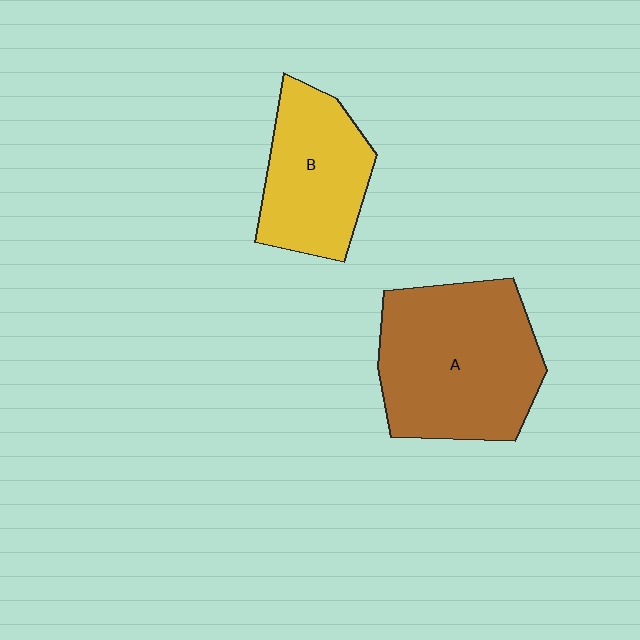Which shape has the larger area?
Shape A (brown).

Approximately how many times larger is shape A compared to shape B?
Approximately 1.5 times.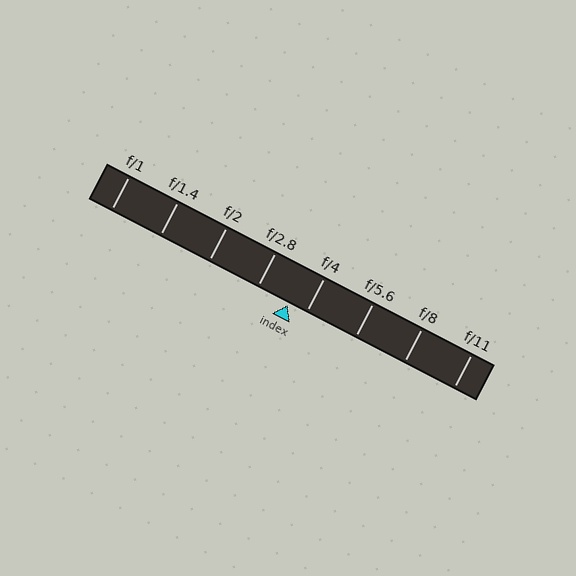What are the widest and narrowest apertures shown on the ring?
The widest aperture shown is f/1 and the narrowest is f/11.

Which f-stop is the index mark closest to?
The index mark is closest to f/4.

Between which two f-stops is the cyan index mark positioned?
The index mark is between f/2.8 and f/4.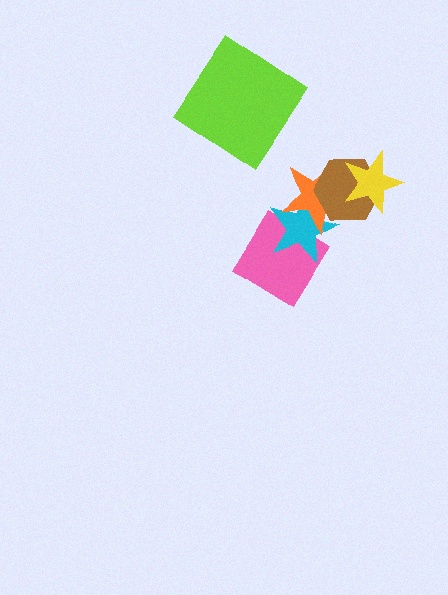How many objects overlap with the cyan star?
3 objects overlap with the cyan star.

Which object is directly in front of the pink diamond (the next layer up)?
The cyan star is directly in front of the pink diamond.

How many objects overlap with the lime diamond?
0 objects overlap with the lime diamond.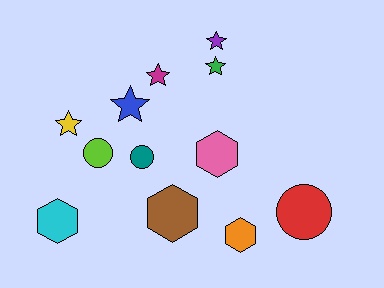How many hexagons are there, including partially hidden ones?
There are 4 hexagons.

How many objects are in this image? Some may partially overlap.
There are 12 objects.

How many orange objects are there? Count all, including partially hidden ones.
There is 1 orange object.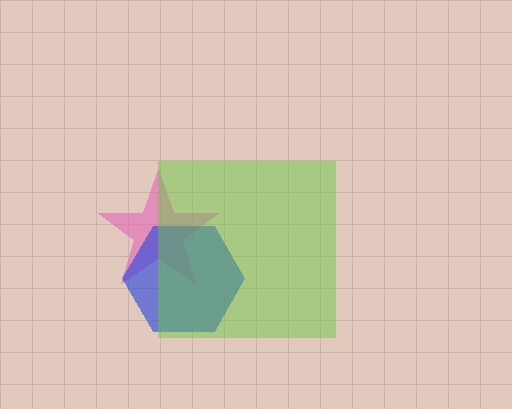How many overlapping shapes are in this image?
There are 3 overlapping shapes in the image.